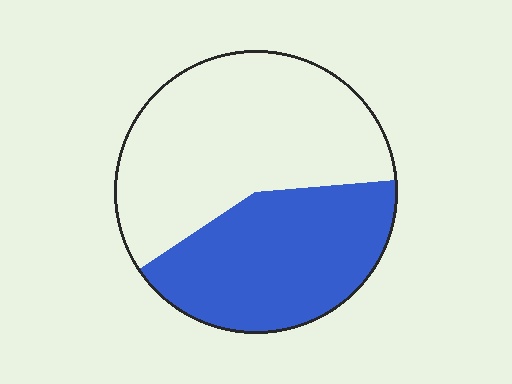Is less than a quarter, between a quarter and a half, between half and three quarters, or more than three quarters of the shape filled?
Between a quarter and a half.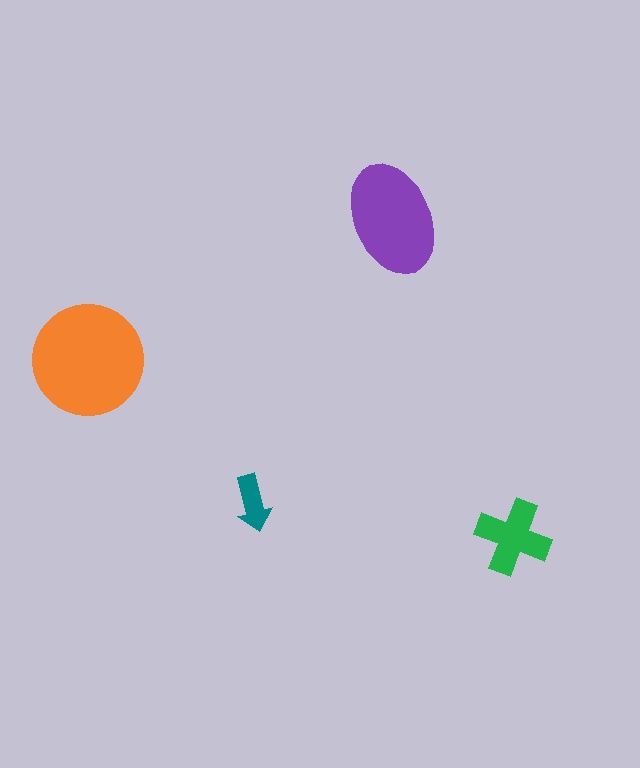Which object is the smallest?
The teal arrow.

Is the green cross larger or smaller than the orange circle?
Smaller.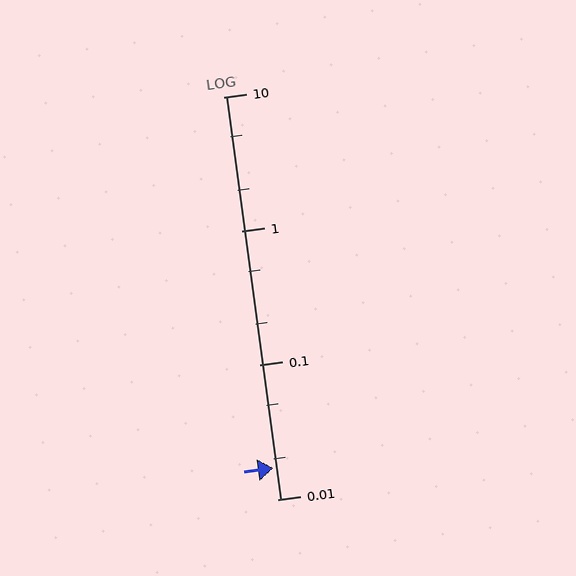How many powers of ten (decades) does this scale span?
The scale spans 3 decades, from 0.01 to 10.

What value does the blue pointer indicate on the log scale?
The pointer indicates approximately 0.017.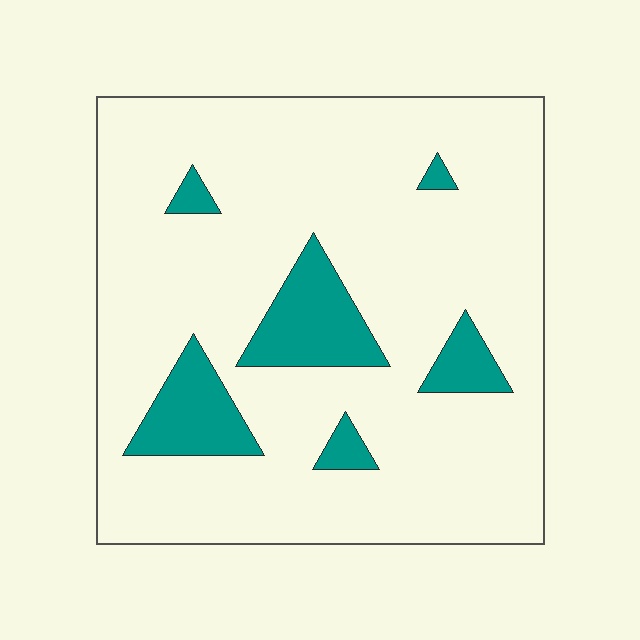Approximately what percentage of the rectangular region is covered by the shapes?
Approximately 15%.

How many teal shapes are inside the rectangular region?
6.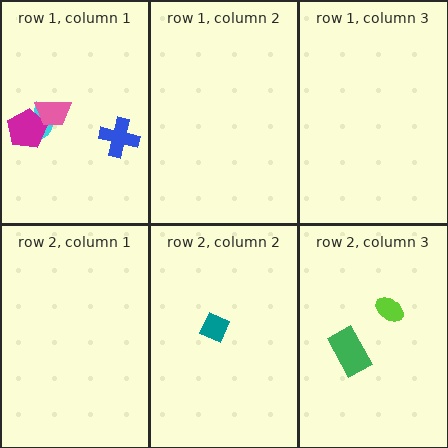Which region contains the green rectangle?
The row 2, column 3 region.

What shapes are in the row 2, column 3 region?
The lime ellipse, the green rectangle.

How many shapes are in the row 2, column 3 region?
2.